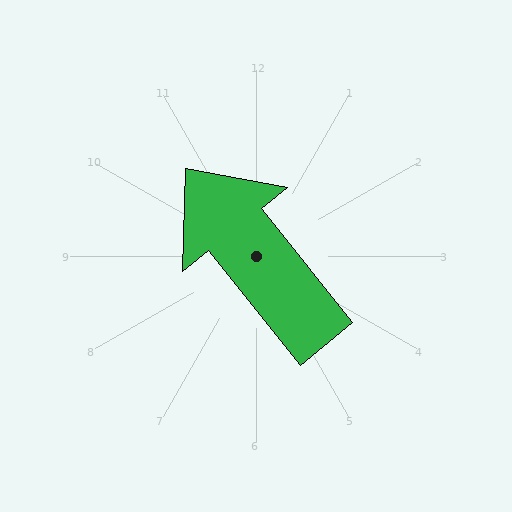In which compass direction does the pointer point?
Northwest.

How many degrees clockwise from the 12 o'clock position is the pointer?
Approximately 321 degrees.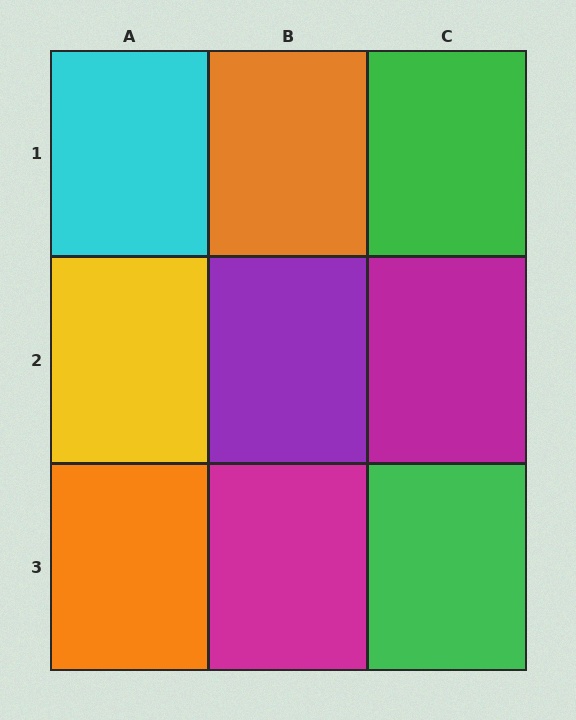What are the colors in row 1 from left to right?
Cyan, orange, green.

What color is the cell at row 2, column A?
Yellow.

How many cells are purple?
1 cell is purple.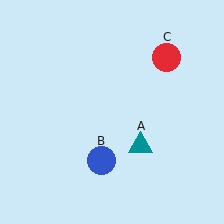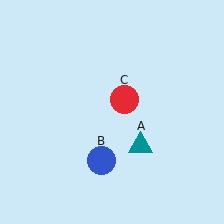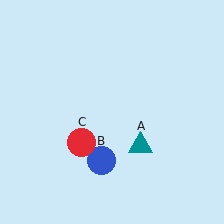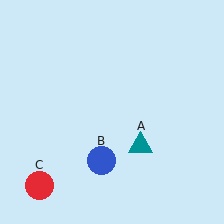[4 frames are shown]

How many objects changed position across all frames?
1 object changed position: red circle (object C).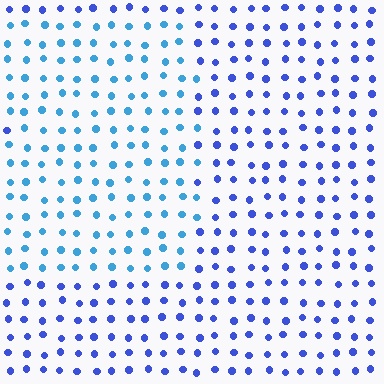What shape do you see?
I see a rectangle.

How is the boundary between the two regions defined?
The boundary is defined purely by a slight shift in hue (about 32 degrees). Spacing, size, and orientation are identical on both sides.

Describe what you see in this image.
The image is filled with small blue elements in a uniform arrangement. A rectangle-shaped region is visible where the elements are tinted to a slightly different hue, forming a subtle color boundary.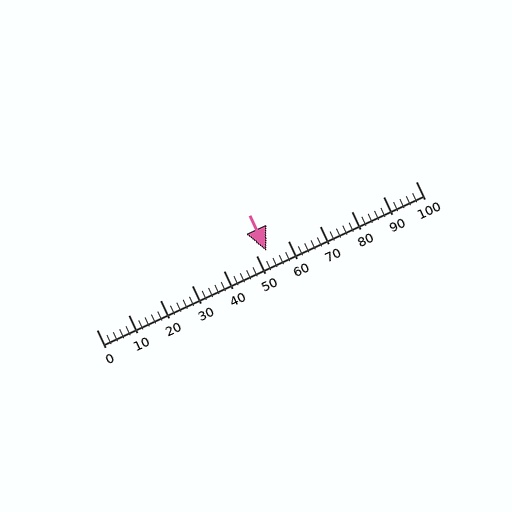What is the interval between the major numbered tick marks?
The major tick marks are spaced 10 units apart.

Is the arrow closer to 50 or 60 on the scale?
The arrow is closer to 50.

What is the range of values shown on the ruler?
The ruler shows values from 0 to 100.